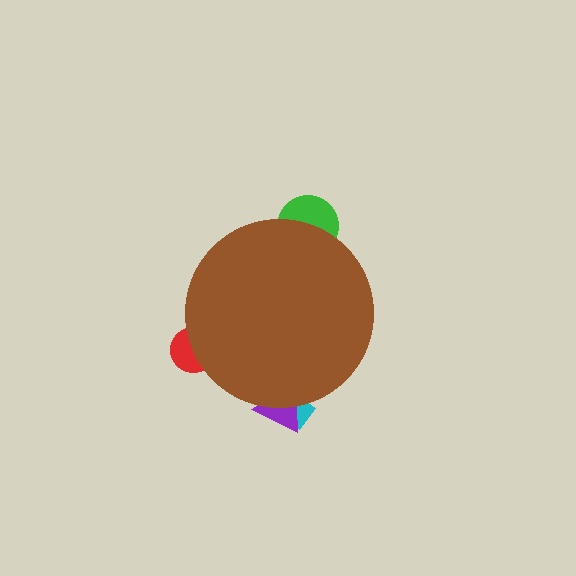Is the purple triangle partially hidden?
Yes, the purple triangle is partially hidden behind the brown circle.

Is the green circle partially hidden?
Yes, the green circle is partially hidden behind the brown circle.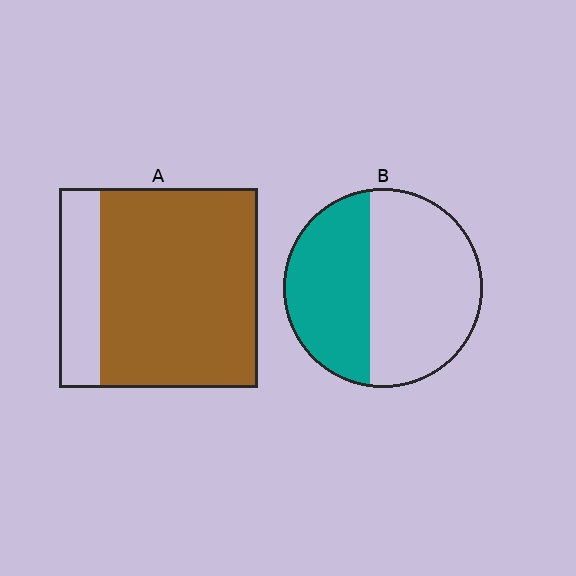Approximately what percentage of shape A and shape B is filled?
A is approximately 80% and B is approximately 40%.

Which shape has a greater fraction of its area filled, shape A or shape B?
Shape A.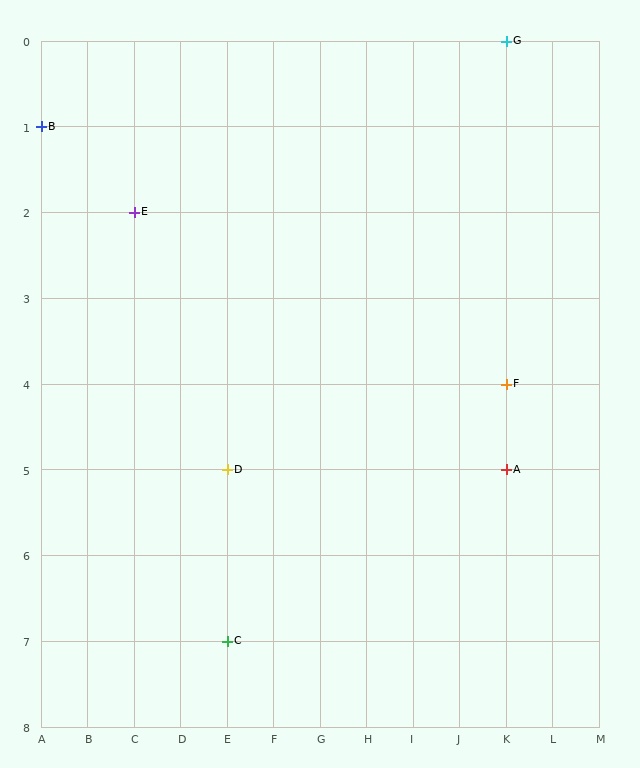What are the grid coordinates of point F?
Point F is at grid coordinates (K, 4).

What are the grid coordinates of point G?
Point G is at grid coordinates (K, 0).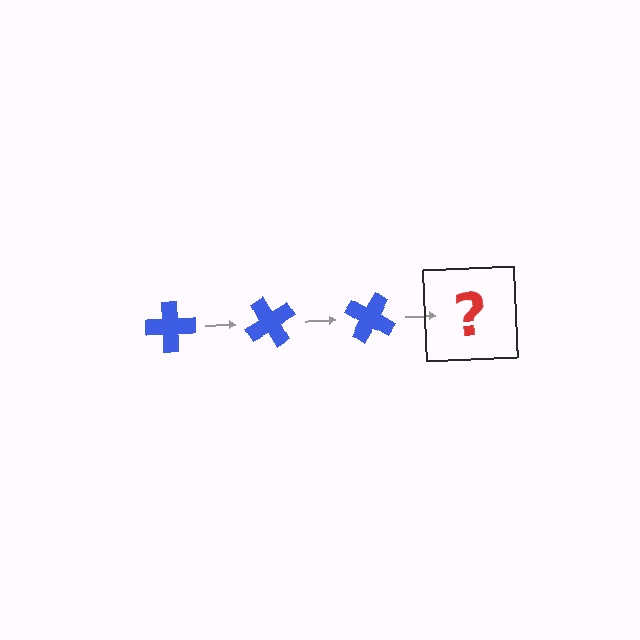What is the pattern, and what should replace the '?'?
The pattern is that the cross rotates 60 degrees each step. The '?' should be a blue cross rotated 180 degrees.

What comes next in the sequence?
The next element should be a blue cross rotated 180 degrees.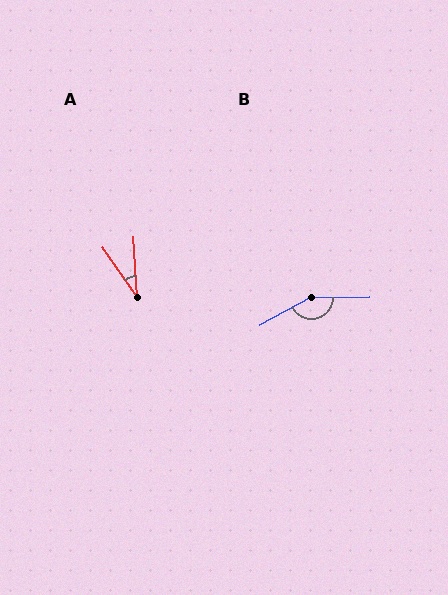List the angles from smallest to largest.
A (32°), B (153°).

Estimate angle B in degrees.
Approximately 153 degrees.